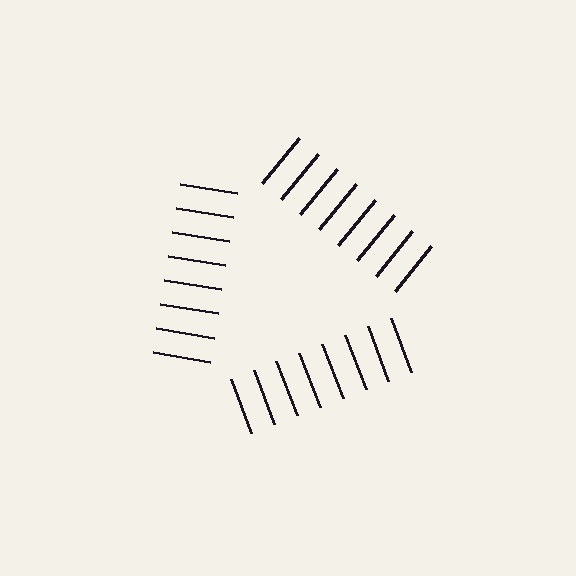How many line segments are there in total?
24 — 8 along each of the 3 edges.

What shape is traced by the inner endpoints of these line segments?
An illusory triangle — the line segments terminate on its edges but no continuous stroke is drawn.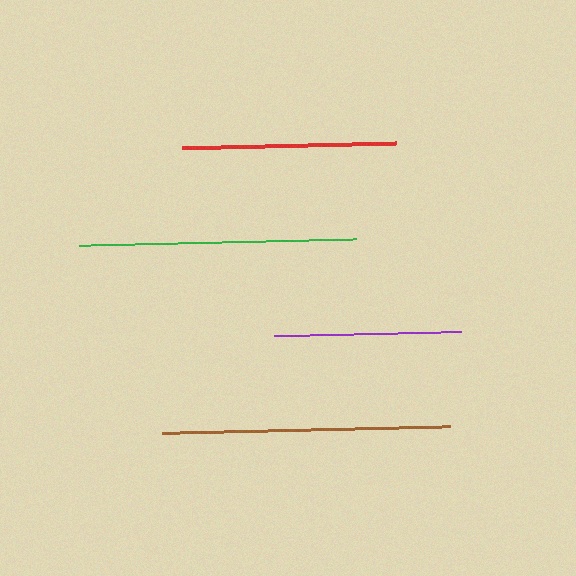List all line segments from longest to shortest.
From longest to shortest: brown, green, red, purple.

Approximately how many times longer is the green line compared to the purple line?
The green line is approximately 1.5 times the length of the purple line.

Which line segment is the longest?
The brown line is the longest at approximately 288 pixels.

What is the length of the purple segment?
The purple segment is approximately 187 pixels long.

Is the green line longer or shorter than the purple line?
The green line is longer than the purple line.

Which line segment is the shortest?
The purple line is the shortest at approximately 187 pixels.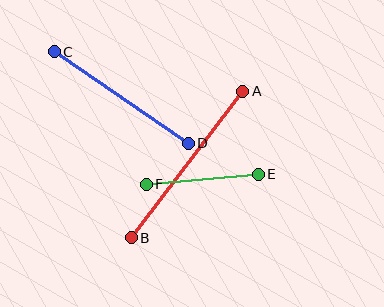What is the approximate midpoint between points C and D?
The midpoint is at approximately (121, 98) pixels.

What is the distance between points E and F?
The distance is approximately 112 pixels.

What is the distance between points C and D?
The distance is approximately 162 pixels.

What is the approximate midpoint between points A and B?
The midpoint is at approximately (187, 165) pixels.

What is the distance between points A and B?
The distance is approximately 184 pixels.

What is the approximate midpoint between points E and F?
The midpoint is at approximately (202, 179) pixels.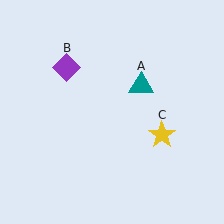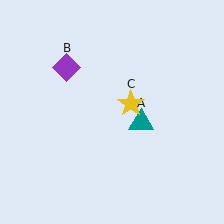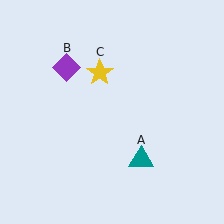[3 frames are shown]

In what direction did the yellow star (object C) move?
The yellow star (object C) moved up and to the left.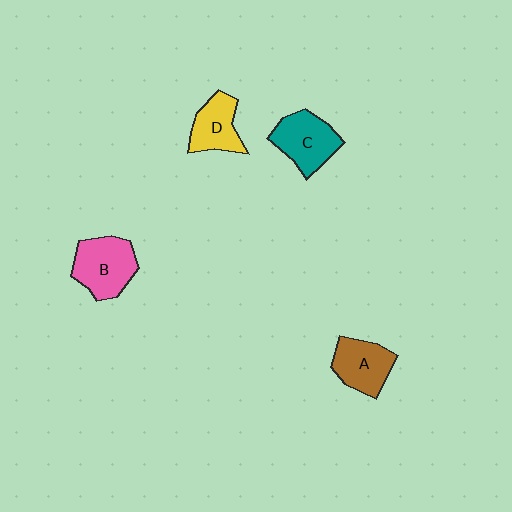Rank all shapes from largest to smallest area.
From largest to smallest: B (pink), C (teal), A (brown), D (yellow).